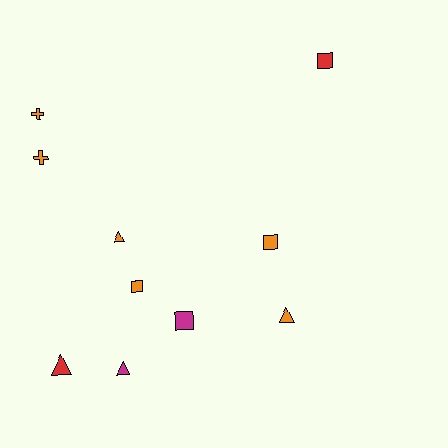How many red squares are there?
There is 1 red square.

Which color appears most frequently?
Orange, with 6 objects.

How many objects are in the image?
There are 10 objects.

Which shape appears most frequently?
Square, with 4 objects.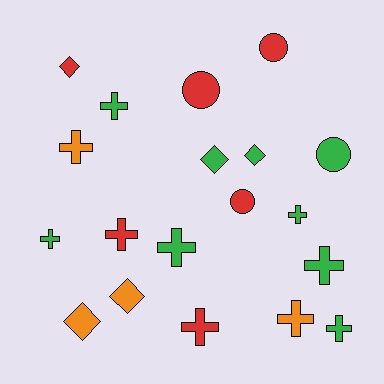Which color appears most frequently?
Green, with 9 objects.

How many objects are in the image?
There are 19 objects.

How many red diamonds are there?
There is 1 red diamond.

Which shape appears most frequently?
Cross, with 10 objects.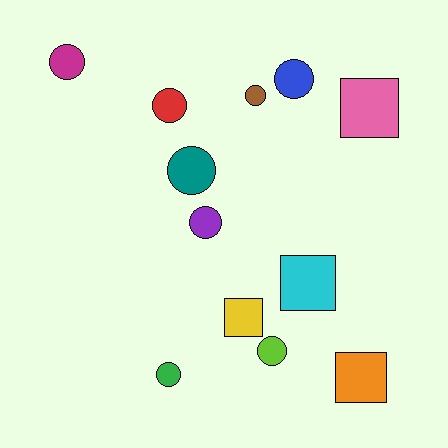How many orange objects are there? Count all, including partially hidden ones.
There is 1 orange object.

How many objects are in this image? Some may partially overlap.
There are 12 objects.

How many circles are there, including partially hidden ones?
There are 8 circles.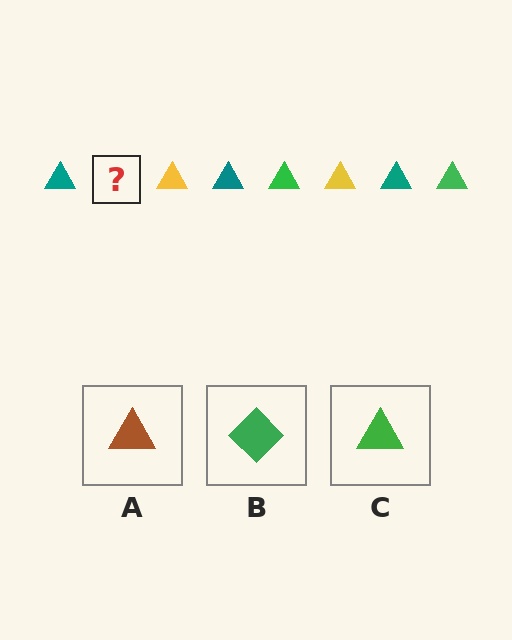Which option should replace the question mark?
Option C.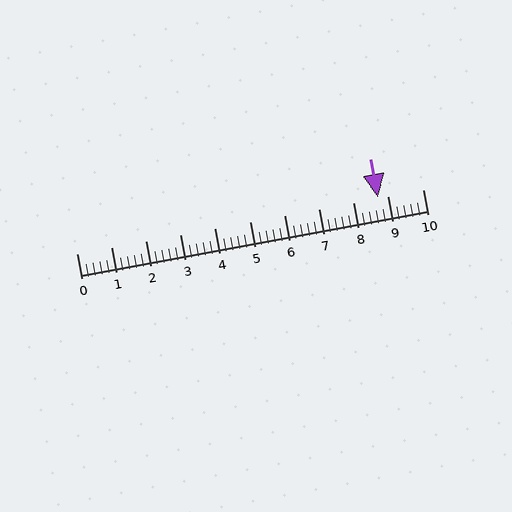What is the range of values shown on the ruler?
The ruler shows values from 0 to 10.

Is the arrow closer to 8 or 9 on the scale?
The arrow is closer to 9.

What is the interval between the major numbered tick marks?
The major tick marks are spaced 1 units apart.